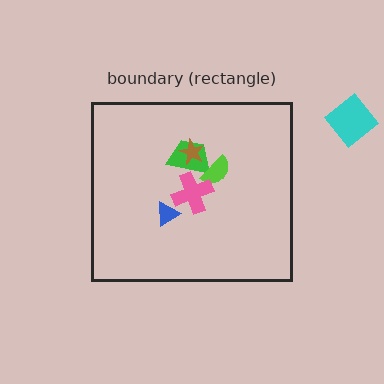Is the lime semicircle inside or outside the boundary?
Inside.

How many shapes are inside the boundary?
5 inside, 1 outside.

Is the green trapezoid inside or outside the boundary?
Inside.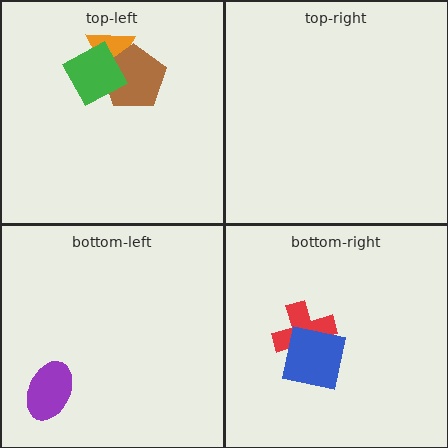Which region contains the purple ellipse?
The bottom-left region.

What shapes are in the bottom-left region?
The purple ellipse.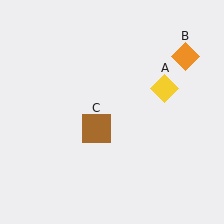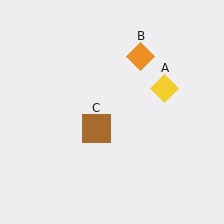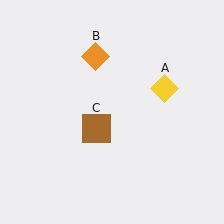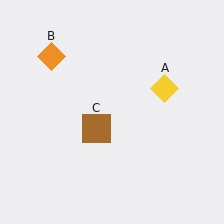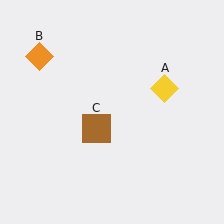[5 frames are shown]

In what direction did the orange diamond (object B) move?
The orange diamond (object B) moved left.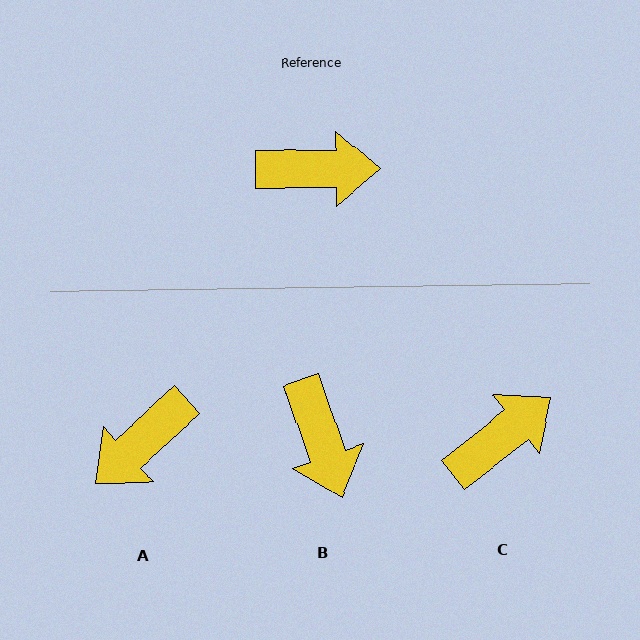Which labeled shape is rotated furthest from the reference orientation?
A, about 138 degrees away.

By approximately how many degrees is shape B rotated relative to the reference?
Approximately 71 degrees clockwise.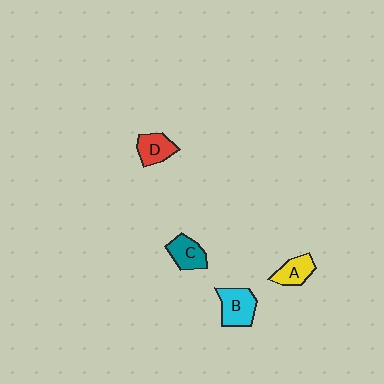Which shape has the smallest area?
Shape A (yellow).